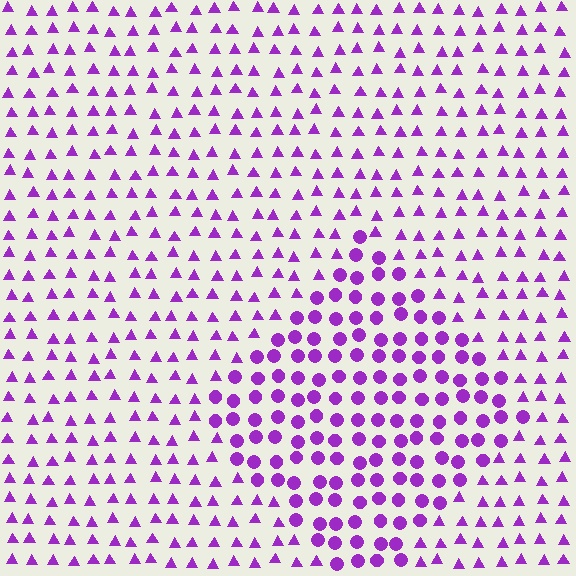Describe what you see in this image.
The image is filled with small purple elements arranged in a uniform grid. A diamond-shaped region contains circles, while the surrounding area contains triangles. The boundary is defined purely by the change in element shape.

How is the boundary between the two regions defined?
The boundary is defined by a change in element shape: circles inside vs. triangles outside. All elements share the same color and spacing.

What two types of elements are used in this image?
The image uses circles inside the diamond region and triangles outside it.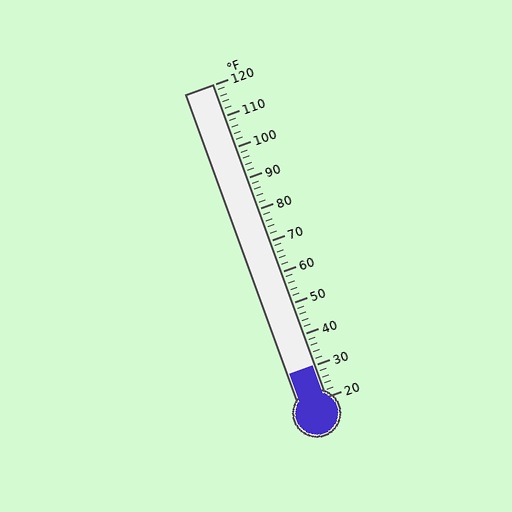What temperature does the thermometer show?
The thermometer shows approximately 30°F.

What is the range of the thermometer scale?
The thermometer scale ranges from 20°F to 120°F.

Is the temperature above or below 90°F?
The temperature is below 90°F.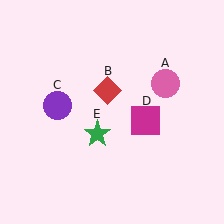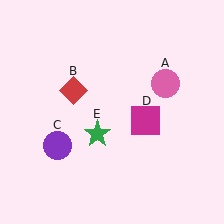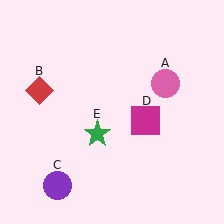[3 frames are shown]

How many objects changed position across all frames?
2 objects changed position: red diamond (object B), purple circle (object C).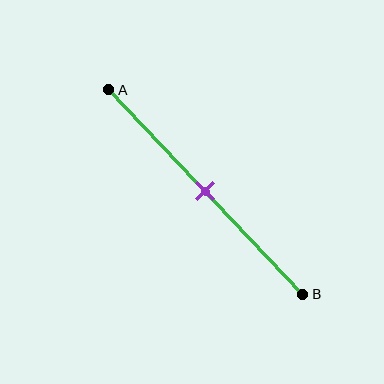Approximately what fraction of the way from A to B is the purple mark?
The purple mark is approximately 50% of the way from A to B.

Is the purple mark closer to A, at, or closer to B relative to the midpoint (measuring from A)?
The purple mark is approximately at the midpoint of segment AB.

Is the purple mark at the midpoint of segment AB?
Yes, the mark is approximately at the midpoint.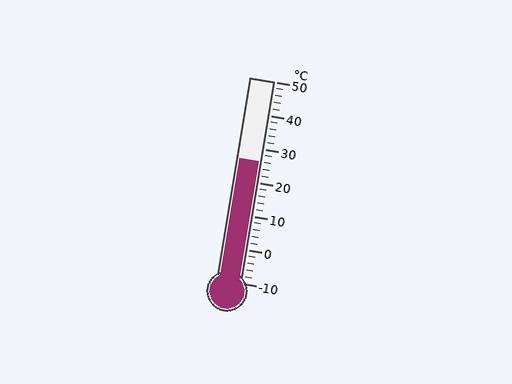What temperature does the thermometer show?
The thermometer shows approximately 26°C.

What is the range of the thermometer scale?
The thermometer scale ranges from -10°C to 50°C.